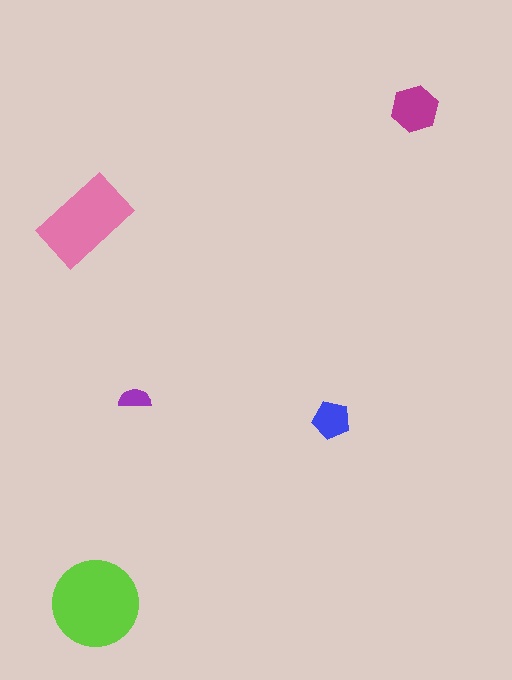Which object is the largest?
The lime circle.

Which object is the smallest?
The purple semicircle.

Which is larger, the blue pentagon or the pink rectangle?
The pink rectangle.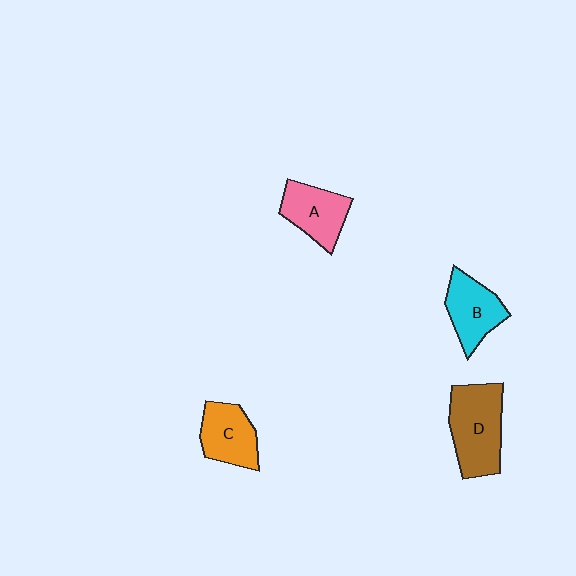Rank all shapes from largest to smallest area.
From largest to smallest: D (brown), A (pink), B (cyan), C (orange).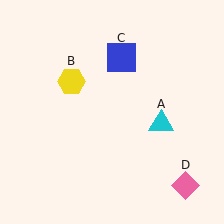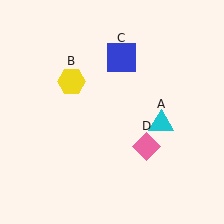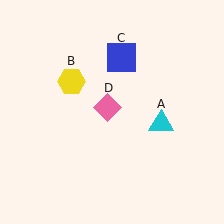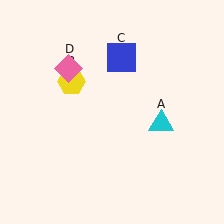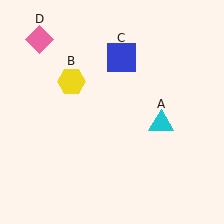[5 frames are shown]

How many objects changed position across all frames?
1 object changed position: pink diamond (object D).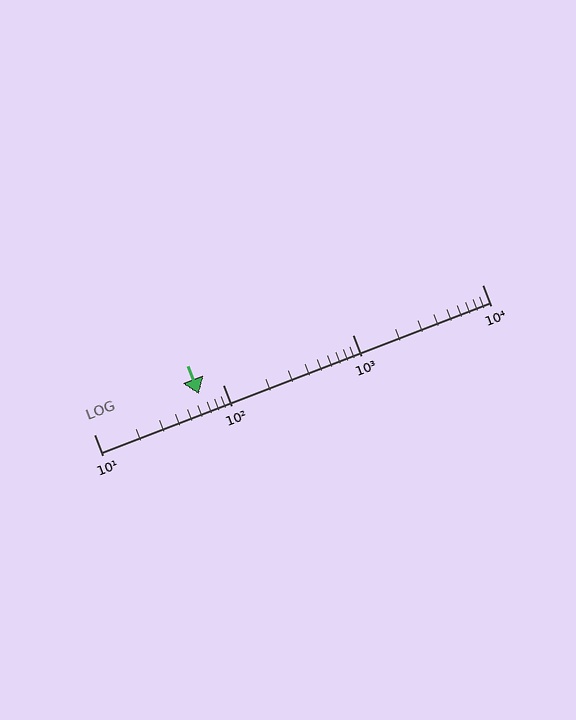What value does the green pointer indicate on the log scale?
The pointer indicates approximately 65.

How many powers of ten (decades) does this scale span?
The scale spans 3 decades, from 10 to 10000.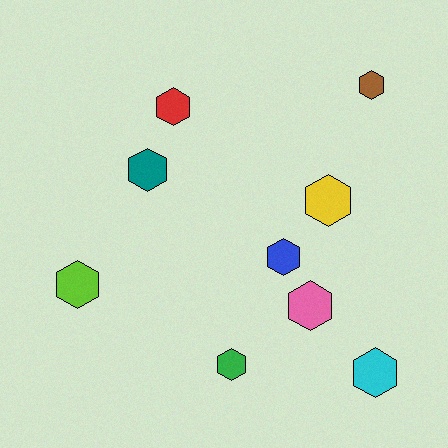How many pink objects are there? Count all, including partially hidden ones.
There is 1 pink object.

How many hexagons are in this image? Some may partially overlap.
There are 9 hexagons.